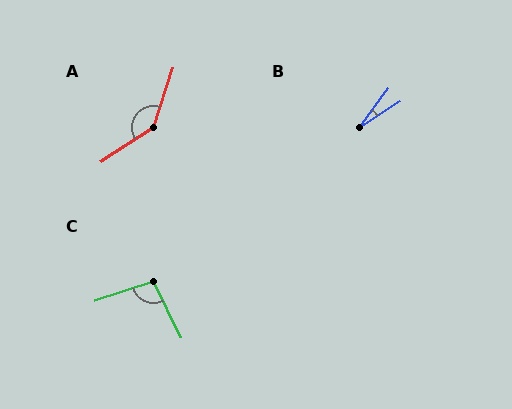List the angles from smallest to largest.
B (21°), C (98°), A (141°).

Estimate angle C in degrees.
Approximately 98 degrees.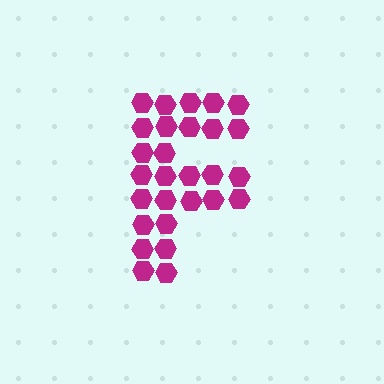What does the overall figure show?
The overall figure shows the letter F.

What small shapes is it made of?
It is made of small hexagons.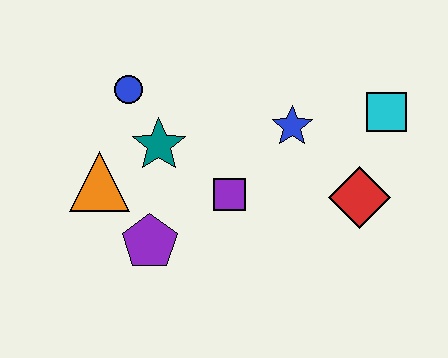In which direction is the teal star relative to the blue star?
The teal star is to the left of the blue star.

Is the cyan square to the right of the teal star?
Yes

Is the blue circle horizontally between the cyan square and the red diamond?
No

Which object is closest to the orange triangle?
The teal star is closest to the orange triangle.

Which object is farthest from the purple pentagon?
The cyan square is farthest from the purple pentagon.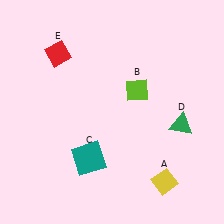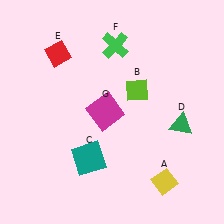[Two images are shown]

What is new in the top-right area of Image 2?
A green cross (F) was added in the top-right area of Image 2.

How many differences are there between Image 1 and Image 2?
There are 2 differences between the two images.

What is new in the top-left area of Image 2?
A magenta square (G) was added in the top-left area of Image 2.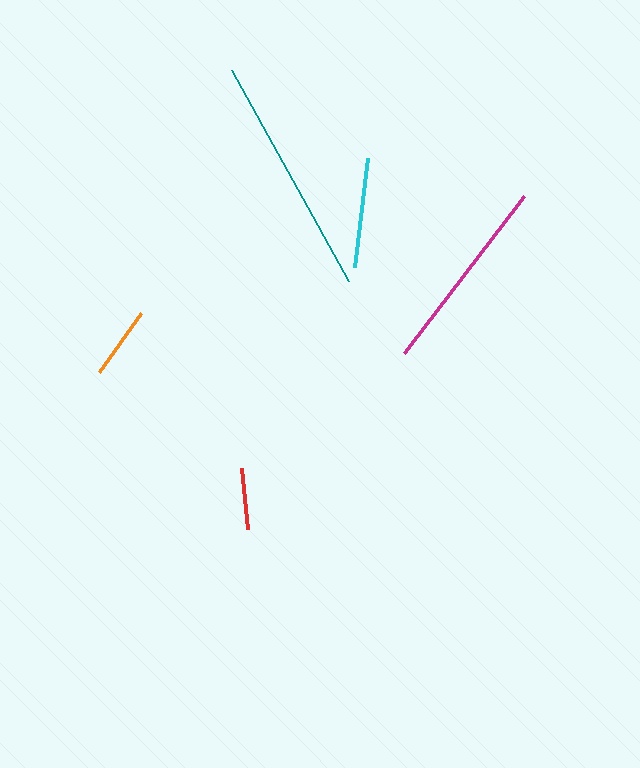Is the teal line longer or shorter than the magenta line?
The teal line is longer than the magenta line.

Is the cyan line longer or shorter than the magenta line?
The magenta line is longer than the cyan line.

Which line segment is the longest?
The teal line is the longest at approximately 241 pixels.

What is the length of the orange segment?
The orange segment is approximately 72 pixels long.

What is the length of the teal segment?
The teal segment is approximately 241 pixels long.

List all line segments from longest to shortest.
From longest to shortest: teal, magenta, cyan, orange, red.